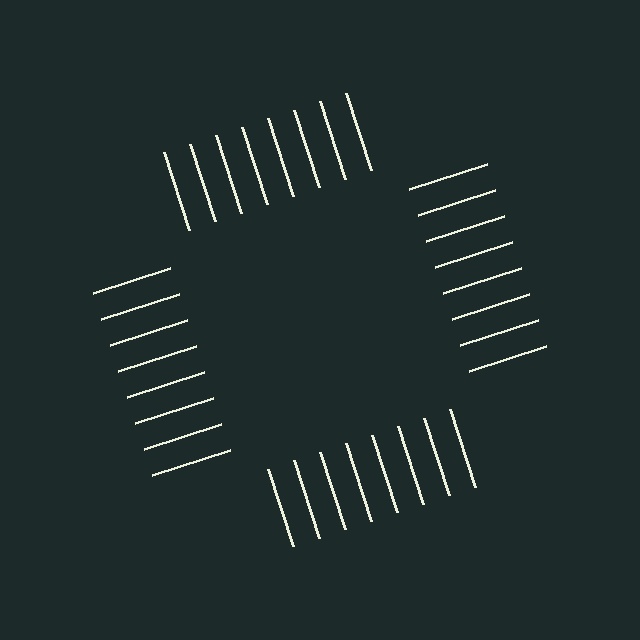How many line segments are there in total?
32 — 8 along each of the 4 edges.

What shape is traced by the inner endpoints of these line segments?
An illusory square — the line segments terminate on its edges but no continuous stroke is drawn.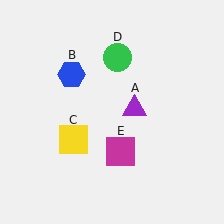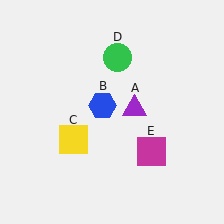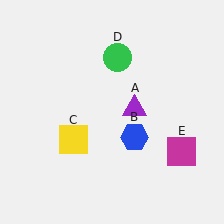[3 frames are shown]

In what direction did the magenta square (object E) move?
The magenta square (object E) moved right.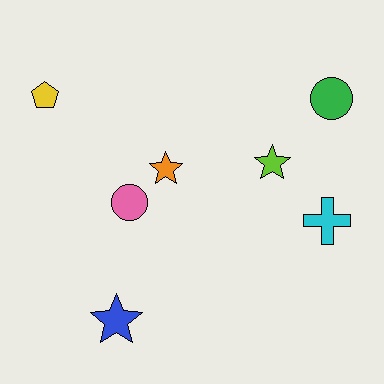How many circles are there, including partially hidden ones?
There are 2 circles.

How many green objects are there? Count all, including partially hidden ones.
There is 1 green object.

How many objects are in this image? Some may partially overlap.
There are 7 objects.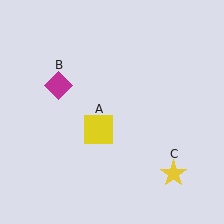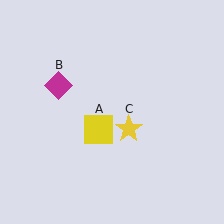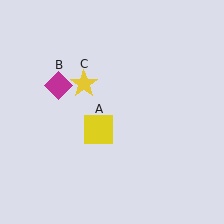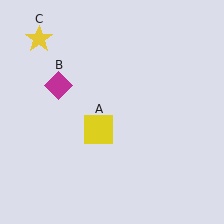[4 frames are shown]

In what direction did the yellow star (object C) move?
The yellow star (object C) moved up and to the left.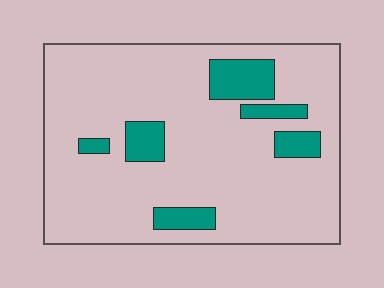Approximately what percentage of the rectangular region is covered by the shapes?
Approximately 15%.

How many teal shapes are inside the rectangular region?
6.